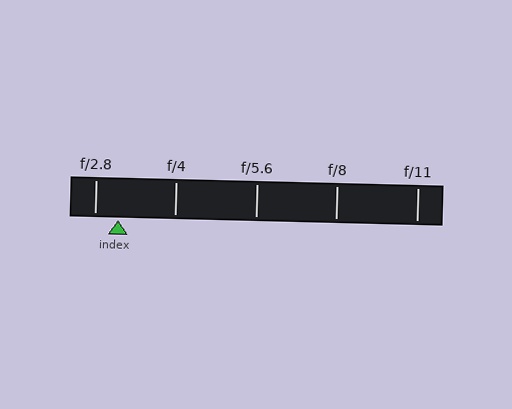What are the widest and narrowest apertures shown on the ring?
The widest aperture shown is f/2.8 and the narrowest is f/11.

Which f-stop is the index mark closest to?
The index mark is closest to f/2.8.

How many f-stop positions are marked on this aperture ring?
There are 5 f-stop positions marked.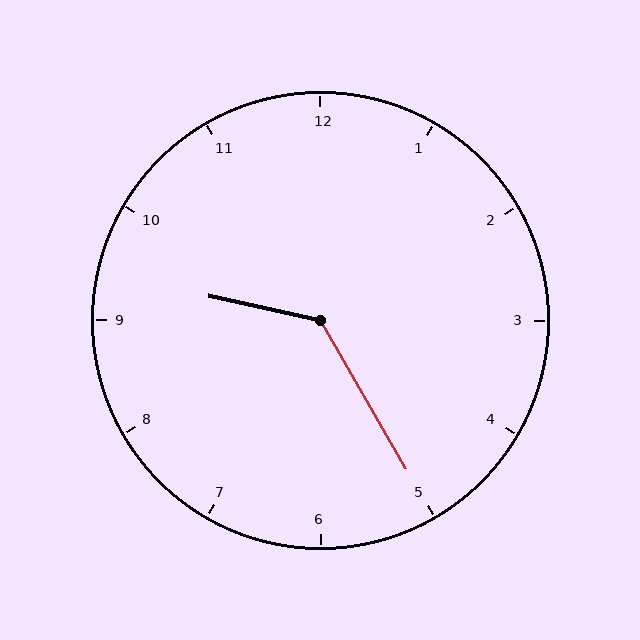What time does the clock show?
9:25.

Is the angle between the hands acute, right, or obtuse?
It is obtuse.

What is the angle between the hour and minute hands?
Approximately 132 degrees.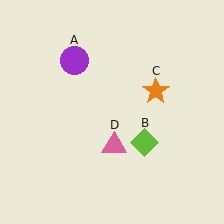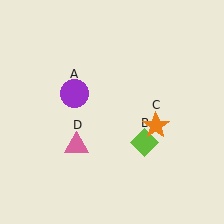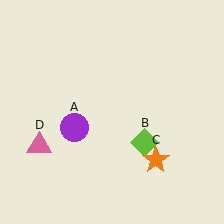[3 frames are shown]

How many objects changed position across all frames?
3 objects changed position: purple circle (object A), orange star (object C), pink triangle (object D).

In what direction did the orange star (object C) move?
The orange star (object C) moved down.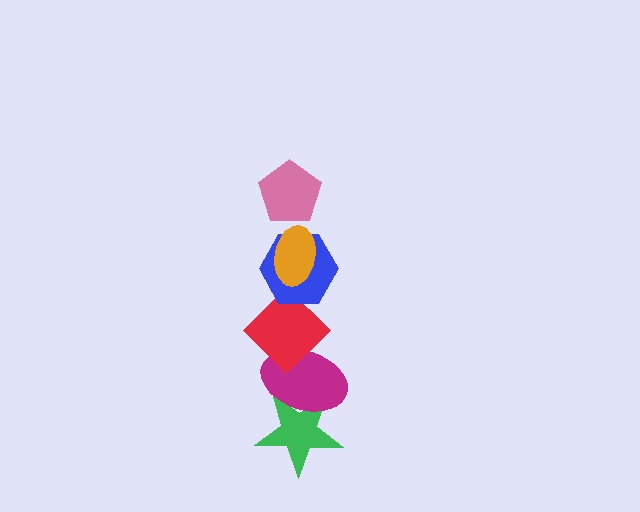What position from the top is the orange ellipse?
The orange ellipse is 2nd from the top.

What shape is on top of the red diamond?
The blue hexagon is on top of the red diamond.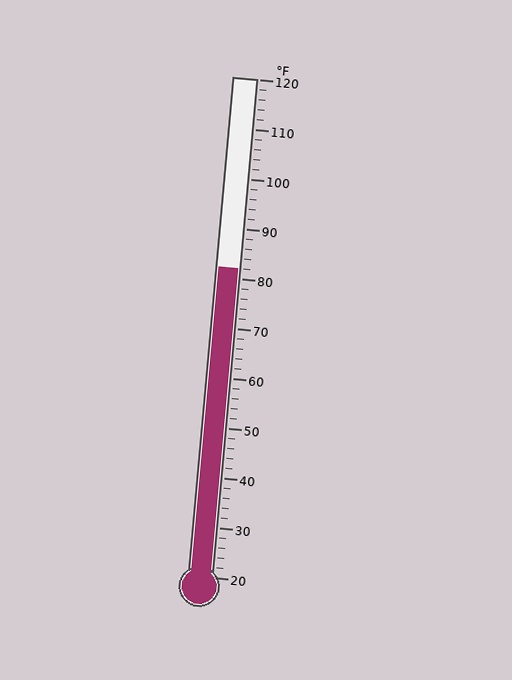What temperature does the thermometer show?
The thermometer shows approximately 82°F.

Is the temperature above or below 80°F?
The temperature is above 80°F.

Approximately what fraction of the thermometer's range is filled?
The thermometer is filled to approximately 60% of its range.